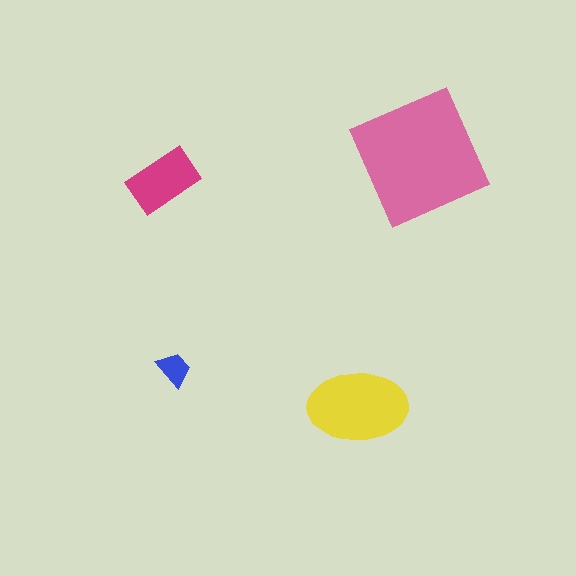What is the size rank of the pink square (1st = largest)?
1st.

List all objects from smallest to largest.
The blue trapezoid, the magenta rectangle, the yellow ellipse, the pink square.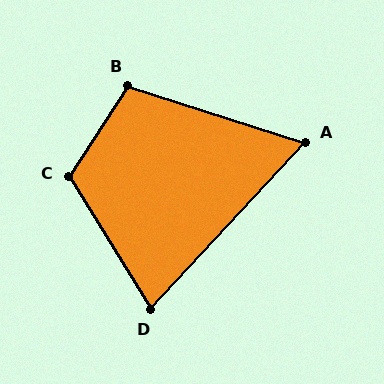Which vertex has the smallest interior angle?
A, at approximately 65 degrees.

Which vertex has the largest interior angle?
C, at approximately 115 degrees.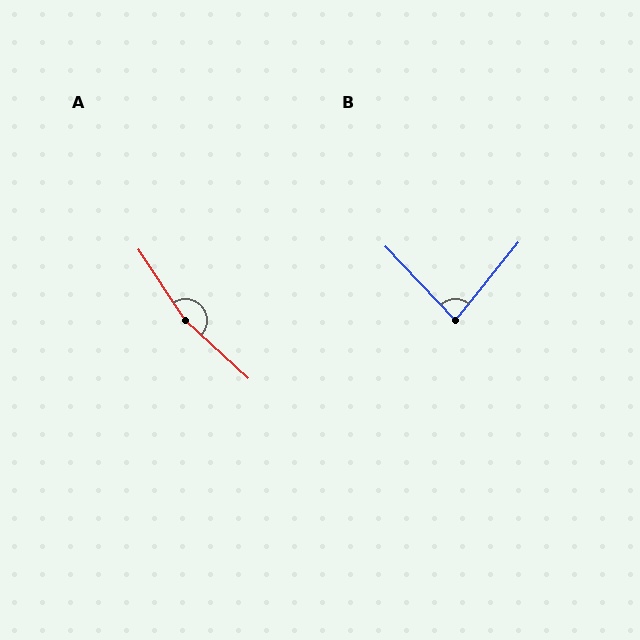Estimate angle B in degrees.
Approximately 83 degrees.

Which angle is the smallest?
B, at approximately 83 degrees.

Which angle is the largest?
A, at approximately 166 degrees.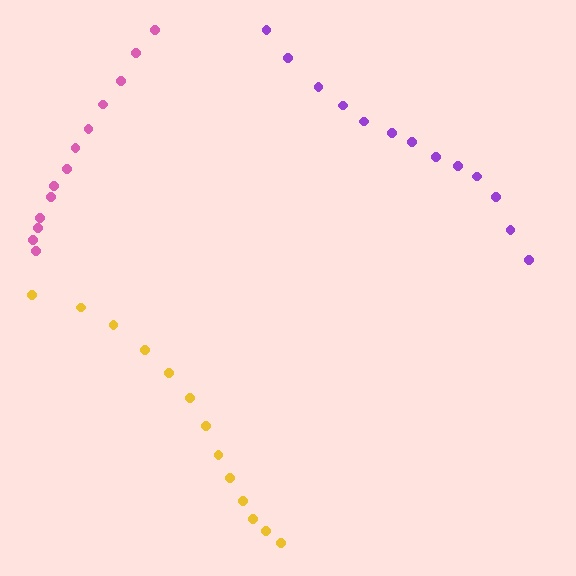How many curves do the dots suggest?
There are 3 distinct paths.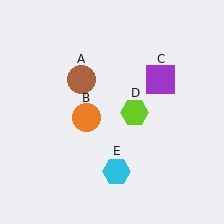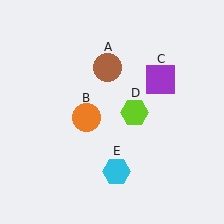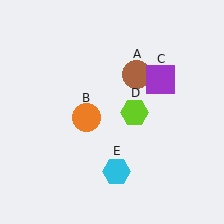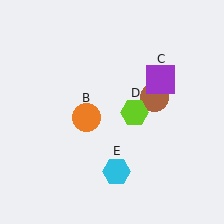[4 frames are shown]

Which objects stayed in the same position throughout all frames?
Orange circle (object B) and purple square (object C) and lime hexagon (object D) and cyan hexagon (object E) remained stationary.